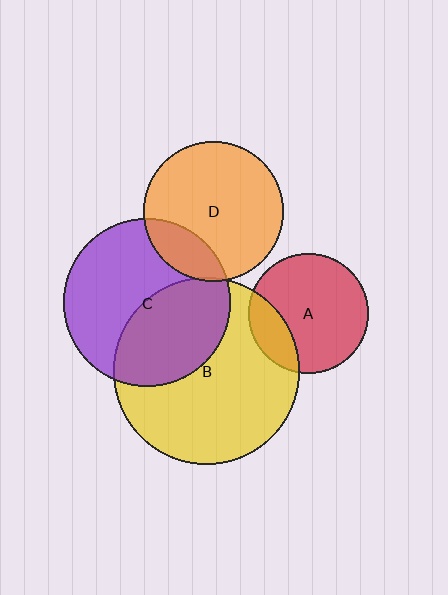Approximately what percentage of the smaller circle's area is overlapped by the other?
Approximately 40%.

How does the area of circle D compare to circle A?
Approximately 1.4 times.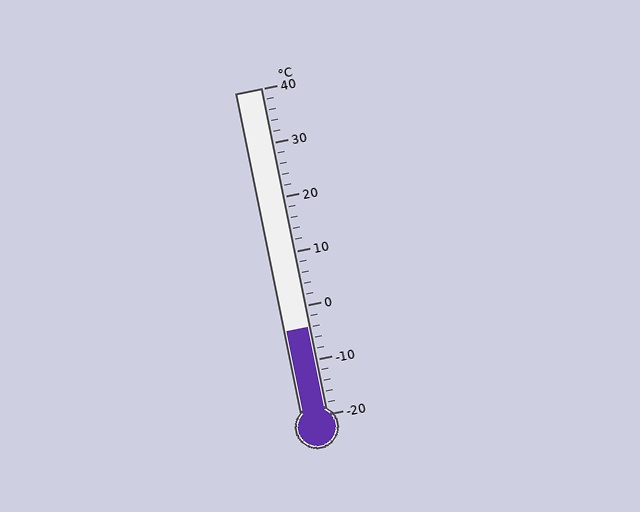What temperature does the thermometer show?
The thermometer shows approximately -4°C.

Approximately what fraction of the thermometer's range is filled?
The thermometer is filled to approximately 25% of its range.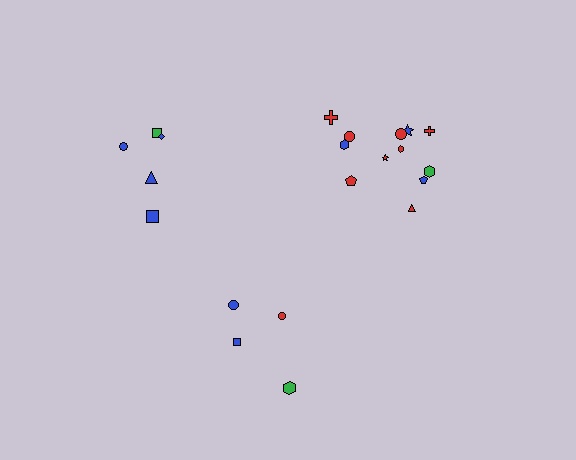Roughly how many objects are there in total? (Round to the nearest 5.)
Roughly 20 objects in total.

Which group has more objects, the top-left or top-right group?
The top-right group.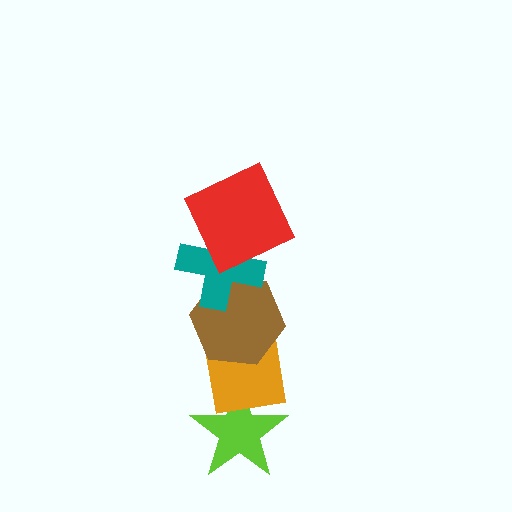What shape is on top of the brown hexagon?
The teal cross is on top of the brown hexagon.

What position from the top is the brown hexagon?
The brown hexagon is 3rd from the top.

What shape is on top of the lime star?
The orange square is on top of the lime star.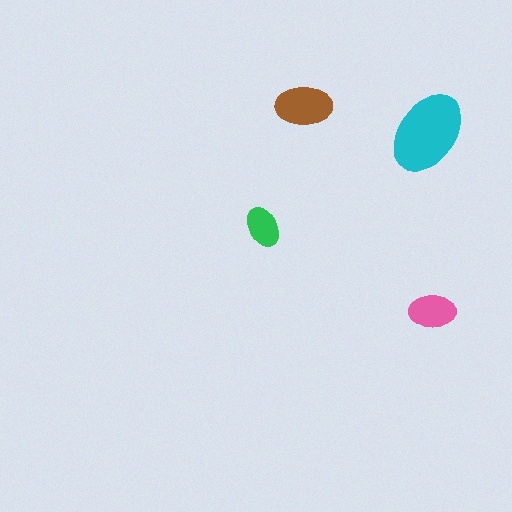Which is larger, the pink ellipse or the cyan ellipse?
The cyan one.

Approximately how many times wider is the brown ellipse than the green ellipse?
About 1.5 times wider.